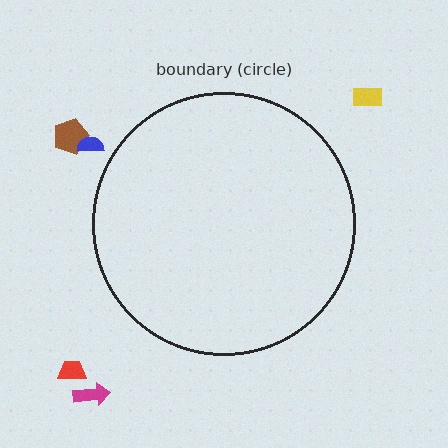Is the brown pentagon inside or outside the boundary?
Outside.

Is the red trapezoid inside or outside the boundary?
Outside.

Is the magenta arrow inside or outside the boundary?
Outside.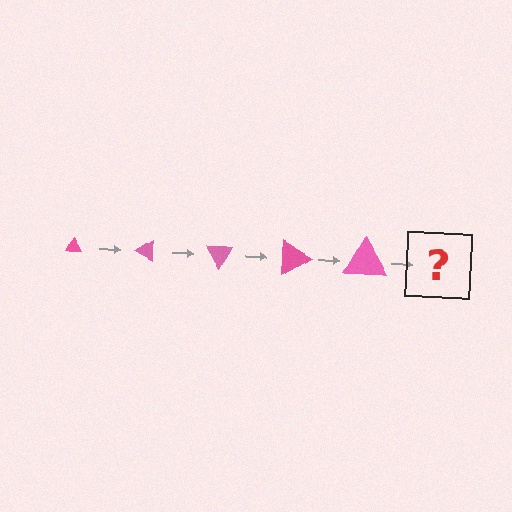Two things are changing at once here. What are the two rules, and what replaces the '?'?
The two rules are that the triangle grows larger each step and it rotates 30 degrees each step. The '?' should be a triangle, larger than the previous one and rotated 150 degrees from the start.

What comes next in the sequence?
The next element should be a triangle, larger than the previous one and rotated 150 degrees from the start.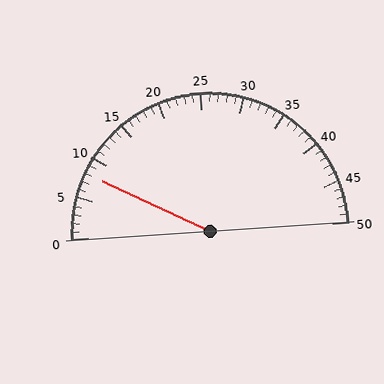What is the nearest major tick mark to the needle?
The nearest major tick mark is 10.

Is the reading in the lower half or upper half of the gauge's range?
The reading is in the lower half of the range (0 to 50).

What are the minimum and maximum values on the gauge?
The gauge ranges from 0 to 50.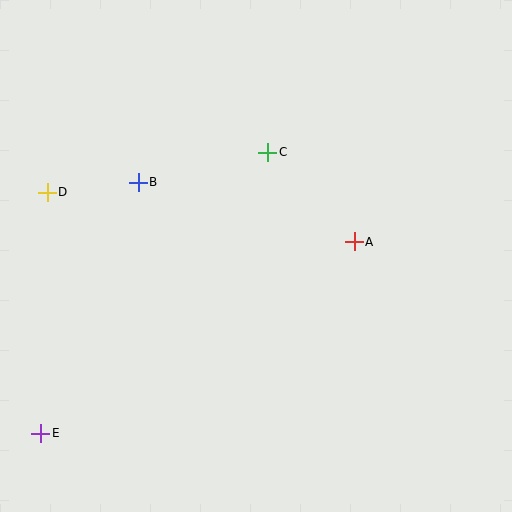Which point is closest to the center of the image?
Point A at (354, 242) is closest to the center.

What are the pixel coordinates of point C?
Point C is at (268, 152).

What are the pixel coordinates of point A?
Point A is at (354, 242).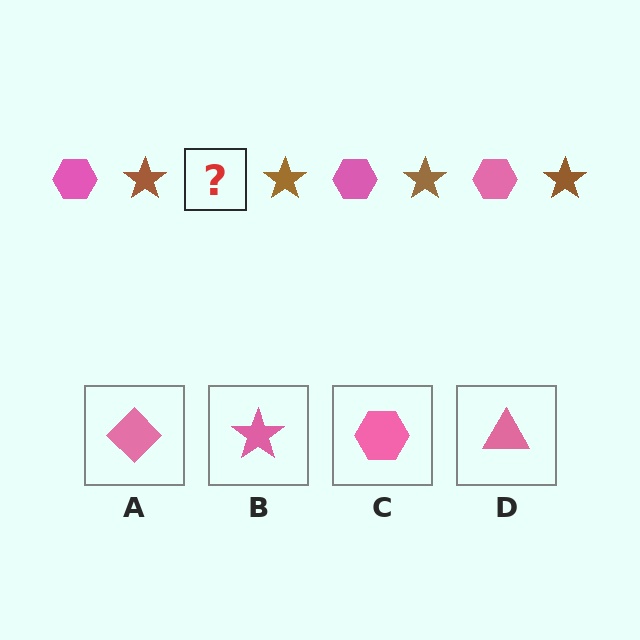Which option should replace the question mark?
Option C.